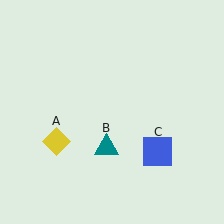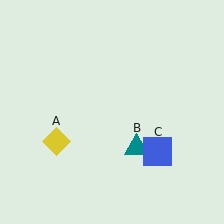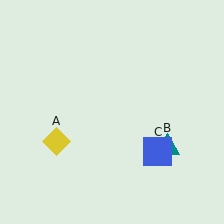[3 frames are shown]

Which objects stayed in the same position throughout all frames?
Yellow diamond (object A) and blue square (object C) remained stationary.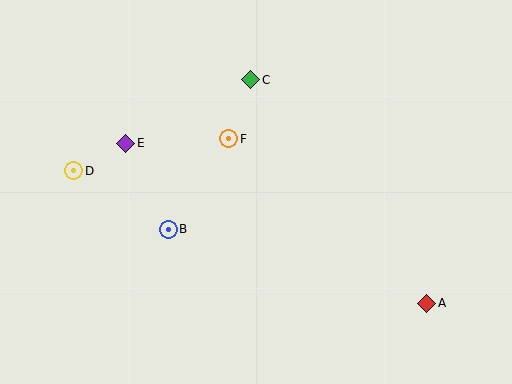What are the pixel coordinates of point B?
Point B is at (168, 229).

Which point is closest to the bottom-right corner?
Point A is closest to the bottom-right corner.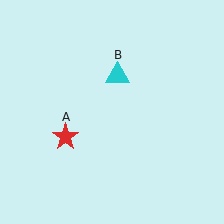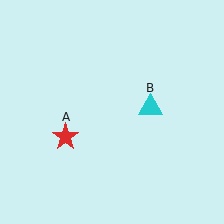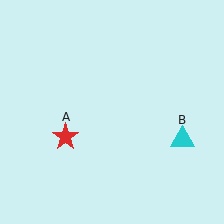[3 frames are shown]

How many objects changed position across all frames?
1 object changed position: cyan triangle (object B).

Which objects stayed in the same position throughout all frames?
Red star (object A) remained stationary.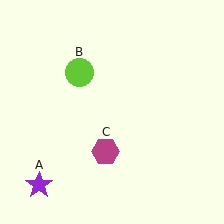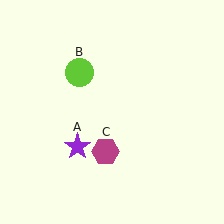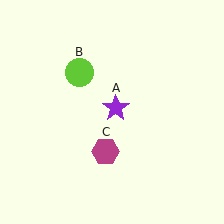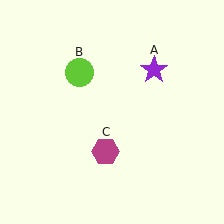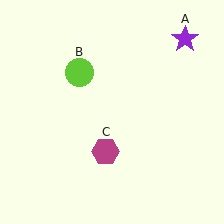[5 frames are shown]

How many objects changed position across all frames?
1 object changed position: purple star (object A).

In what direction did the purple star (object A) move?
The purple star (object A) moved up and to the right.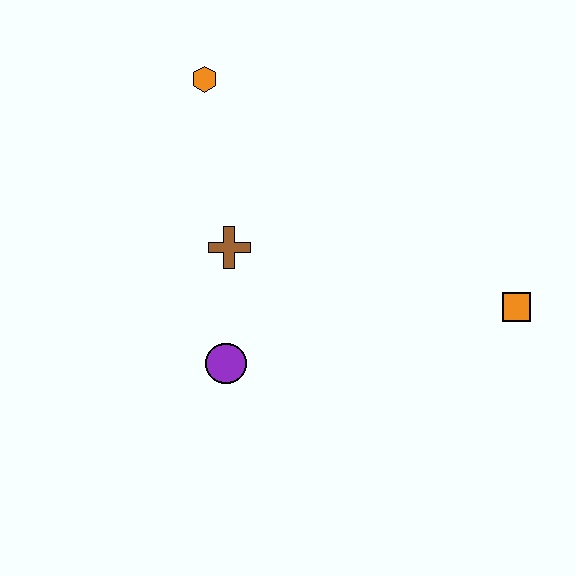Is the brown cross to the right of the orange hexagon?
Yes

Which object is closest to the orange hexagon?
The brown cross is closest to the orange hexagon.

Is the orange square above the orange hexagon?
No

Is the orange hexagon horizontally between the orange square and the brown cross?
No